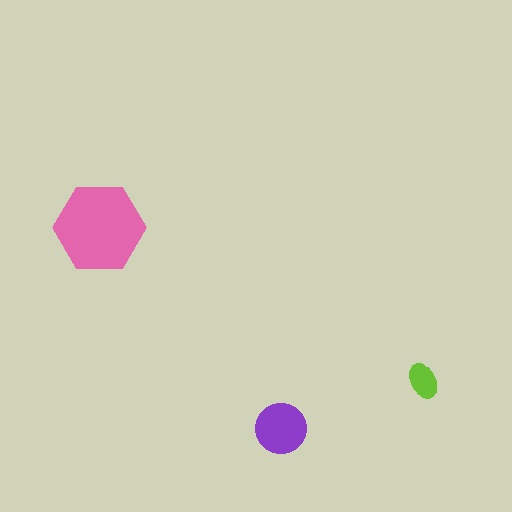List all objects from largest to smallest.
The pink hexagon, the purple circle, the lime ellipse.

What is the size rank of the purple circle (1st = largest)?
2nd.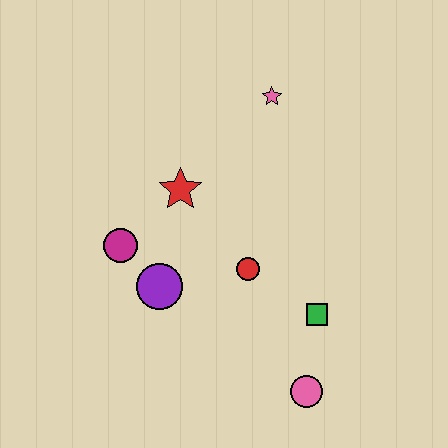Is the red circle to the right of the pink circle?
No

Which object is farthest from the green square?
The pink star is farthest from the green square.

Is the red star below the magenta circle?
No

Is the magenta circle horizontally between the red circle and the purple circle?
No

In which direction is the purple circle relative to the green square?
The purple circle is to the left of the green square.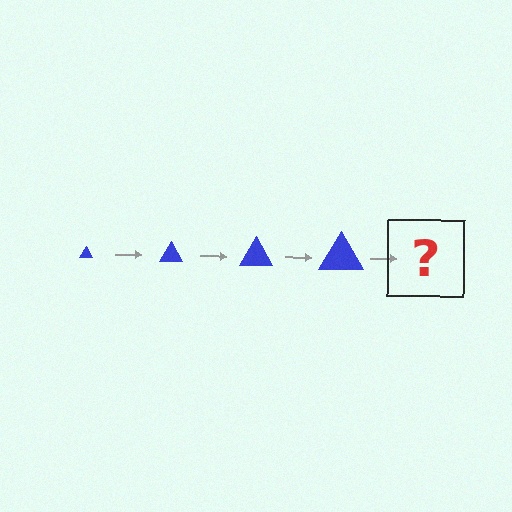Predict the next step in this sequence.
The next step is a blue triangle, larger than the previous one.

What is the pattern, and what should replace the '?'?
The pattern is that the triangle gets progressively larger each step. The '?' should be a blue triangle, larger than the previous one.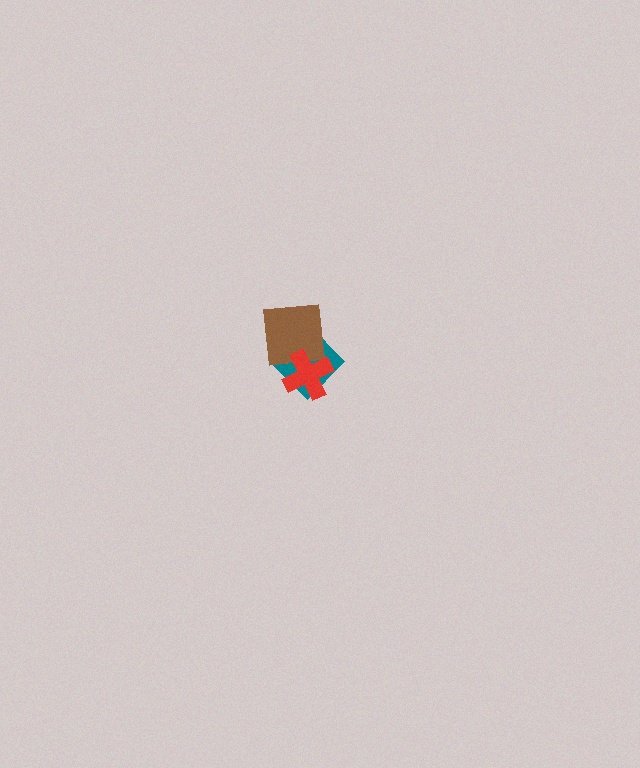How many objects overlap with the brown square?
2 objects overlap with the brown square.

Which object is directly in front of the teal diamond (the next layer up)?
The brown square is directly in front of the teal diamond.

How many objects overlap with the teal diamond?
2 objects overlap with the teal diamond.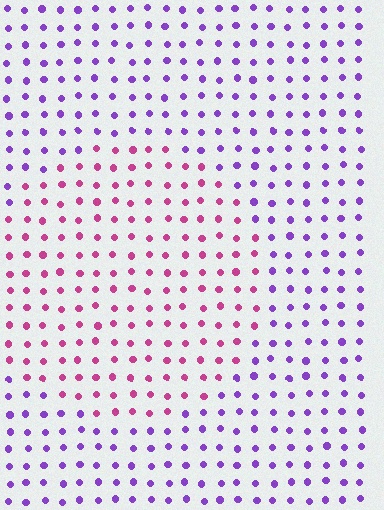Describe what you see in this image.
The image is filled with small purple elements in a uniform arrangement. A circle-shaped region is visible where the elements are tinted to a slightly different hue, forming a subtle color boundary.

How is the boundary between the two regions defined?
The boundary is defined purely by a slight shift in hue (about 51 degrees). Spacing, size, and orientation are identical on both sides.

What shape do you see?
I see a circle.